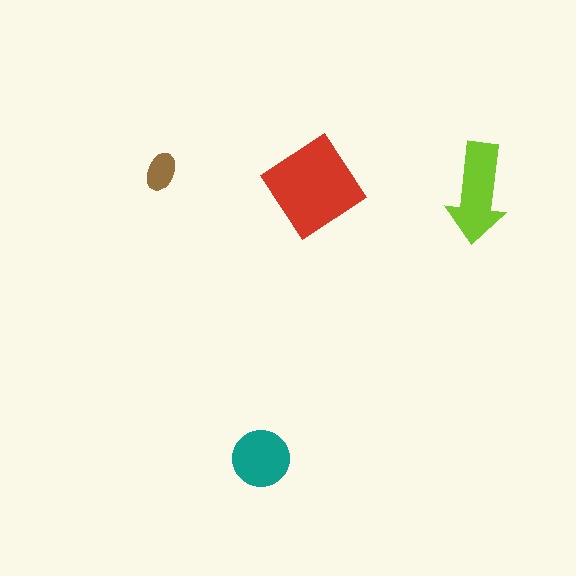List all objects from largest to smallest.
The red diamond, the lime arrow, the teal circle, the brown ellipse.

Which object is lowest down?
The teal circle is bottommost.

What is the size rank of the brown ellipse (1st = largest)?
4th.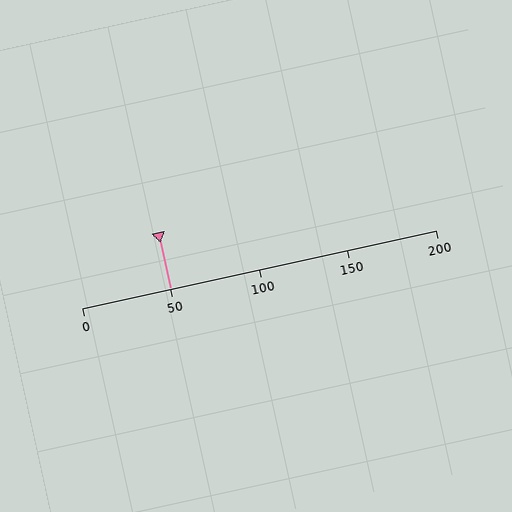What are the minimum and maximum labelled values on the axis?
The axis runs from 0 to 200.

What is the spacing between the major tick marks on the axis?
The major ticks are spaced 50 apart.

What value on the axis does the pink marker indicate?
The marker indicates approximately 50.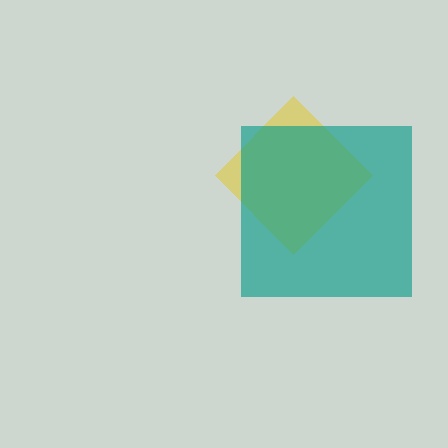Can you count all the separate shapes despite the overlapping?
Yes, there are 2 separate shapes.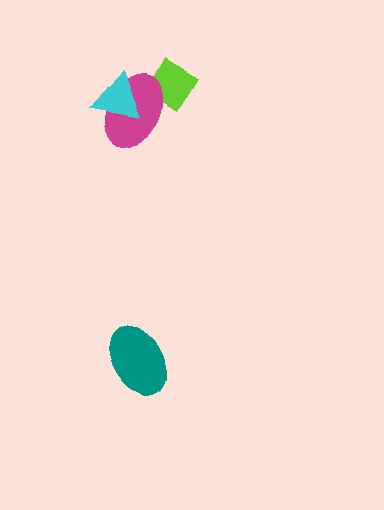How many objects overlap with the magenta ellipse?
2 objects overlap with the magenta ellipse.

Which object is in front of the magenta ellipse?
The cyan triangle is in front of the magenta ellipse.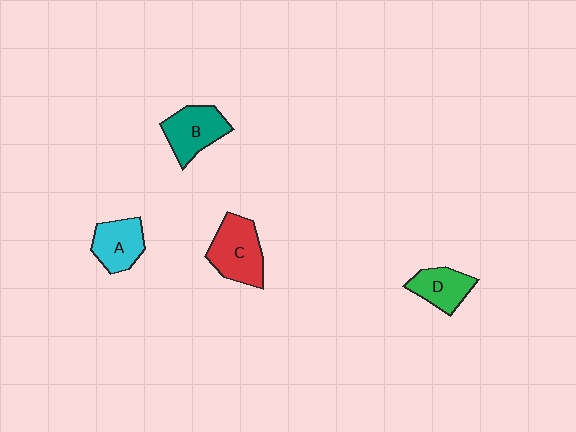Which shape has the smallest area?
Shape D (green).